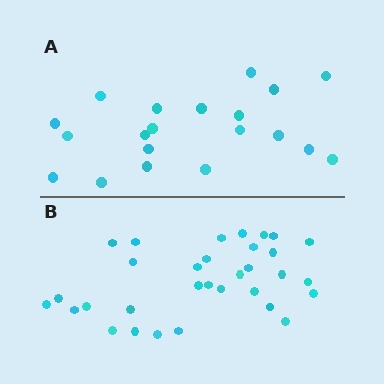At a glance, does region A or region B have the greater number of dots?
Region B (the bottom region) has more dots.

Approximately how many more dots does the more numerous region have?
Region B has roughly 12 or so more dots than region A.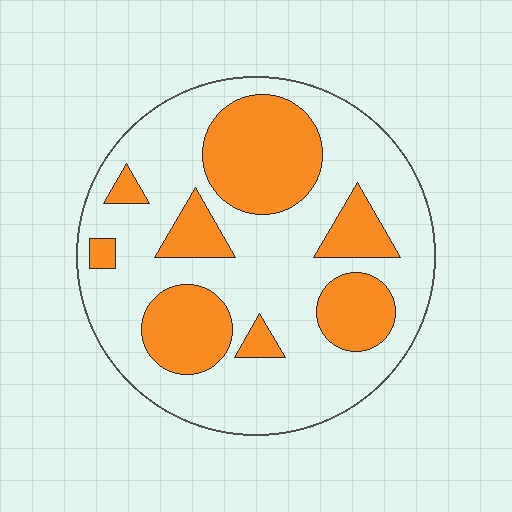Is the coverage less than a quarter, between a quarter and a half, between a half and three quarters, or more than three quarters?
Between a quarter and a half.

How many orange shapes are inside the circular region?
8.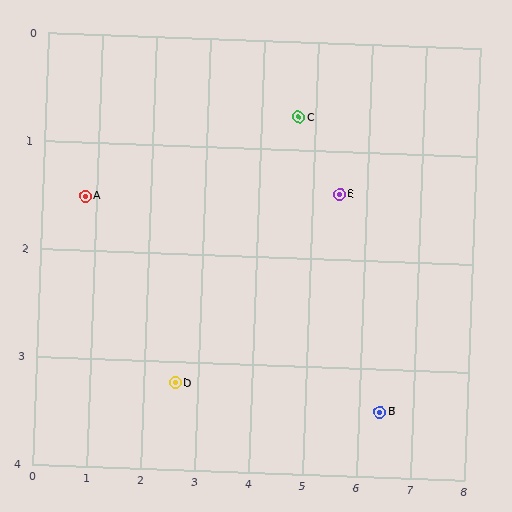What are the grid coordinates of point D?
Point D is at approximately (2.6, 3.2).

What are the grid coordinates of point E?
Point E is at approximately (5.5, 1.4).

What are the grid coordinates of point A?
Point A is at approximately (0.8, 1.5).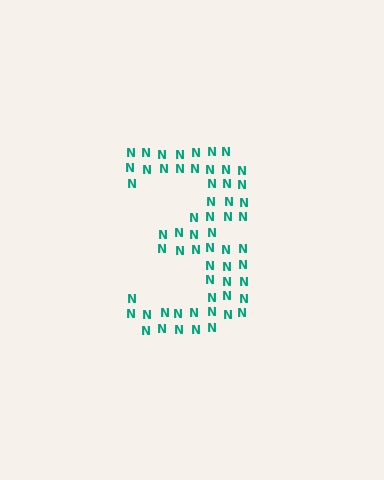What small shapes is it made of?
It is made of small letter N's.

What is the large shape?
The large shape is the digit 3.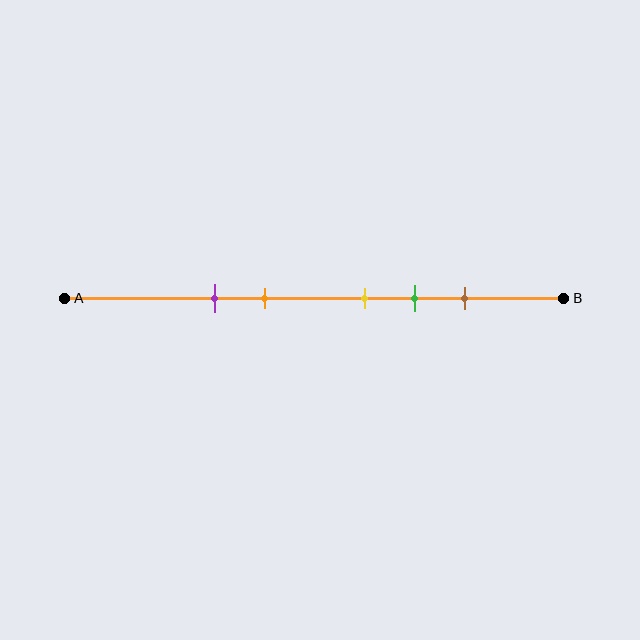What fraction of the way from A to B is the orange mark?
The orange mark is approximately 40% (0.4) of the way from A to B.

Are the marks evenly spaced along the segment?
No, the marks are not evenly spaced.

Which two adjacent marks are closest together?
The yellow and green marks are the closest adjacent pair.